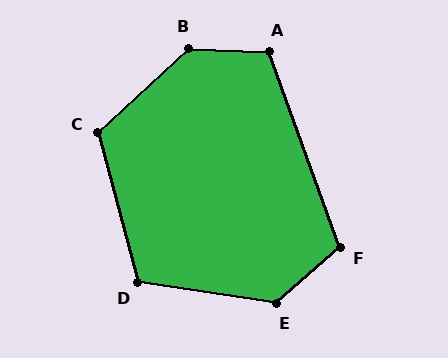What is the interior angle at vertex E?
Approximately 130 degrees (obtuse).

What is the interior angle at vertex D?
Approximately 113 degrees (obtuse).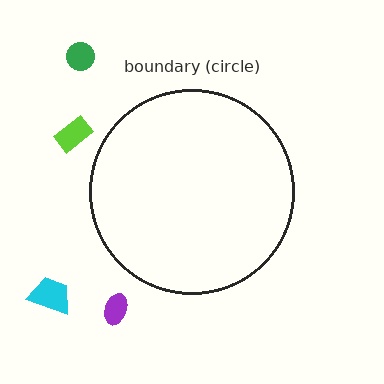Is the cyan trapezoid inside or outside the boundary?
Outside.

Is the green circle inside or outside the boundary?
Outside.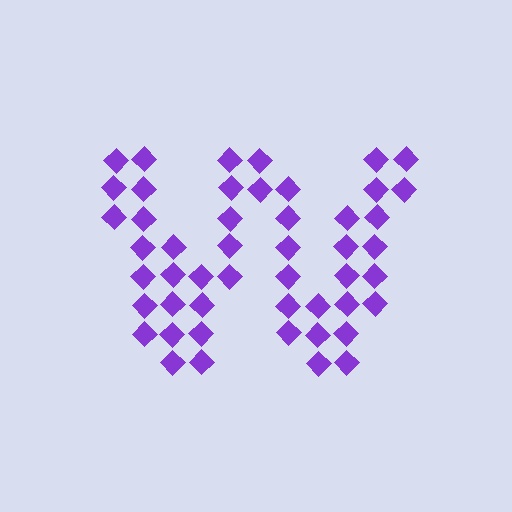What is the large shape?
The large shape is the letter W.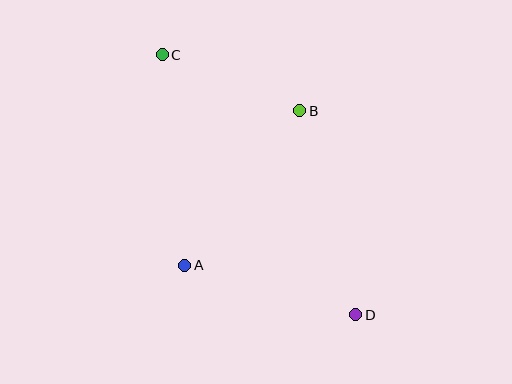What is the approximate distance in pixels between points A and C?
The distance between A and C is approximately 212 pixels.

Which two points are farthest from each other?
Points C and D are farthest from each other.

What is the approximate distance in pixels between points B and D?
The distance between B and D is approximately 211 pixels.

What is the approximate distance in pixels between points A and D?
The distance between A and D is approximately 178 pixels.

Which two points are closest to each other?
Points B and C are closest to each other.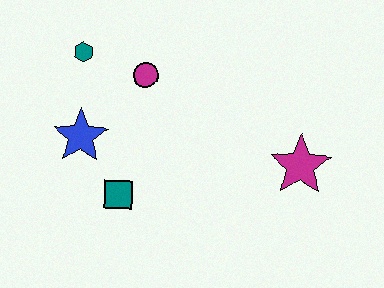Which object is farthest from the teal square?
The magenta star is farthest from the teal square.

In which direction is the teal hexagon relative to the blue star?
The teal hexagon is above the blue star.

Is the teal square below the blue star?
Yes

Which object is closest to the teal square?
The blue star is closest to the teal square.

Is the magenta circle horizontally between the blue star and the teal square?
No